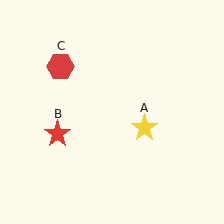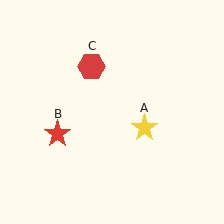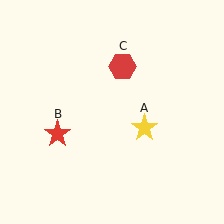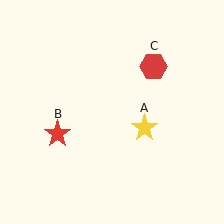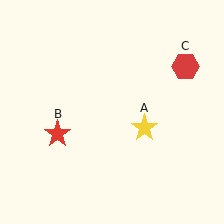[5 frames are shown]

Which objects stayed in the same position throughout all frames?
Yellow star (object A) and red star (object B) remained stationary.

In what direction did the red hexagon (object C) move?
The red hexagon (object C) moved right.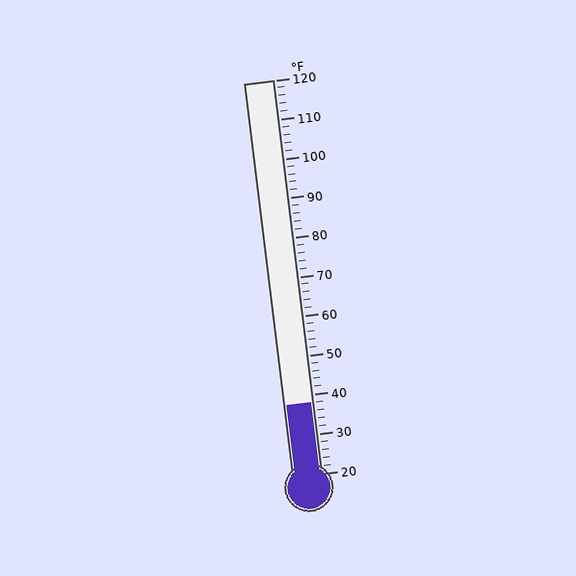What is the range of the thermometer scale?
The thermometer scale ranges from 20°F to 120°F.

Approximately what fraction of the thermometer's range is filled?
The thermometer is filled to approximately 20% of its range.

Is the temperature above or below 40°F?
The temperature is below 40°F.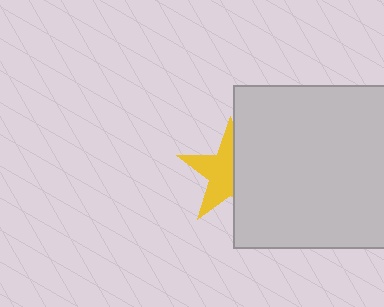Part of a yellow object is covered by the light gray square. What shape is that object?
It is a star.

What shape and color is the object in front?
The object in front is a light gray square.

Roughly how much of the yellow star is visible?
About half of it is visible (roughly 55%).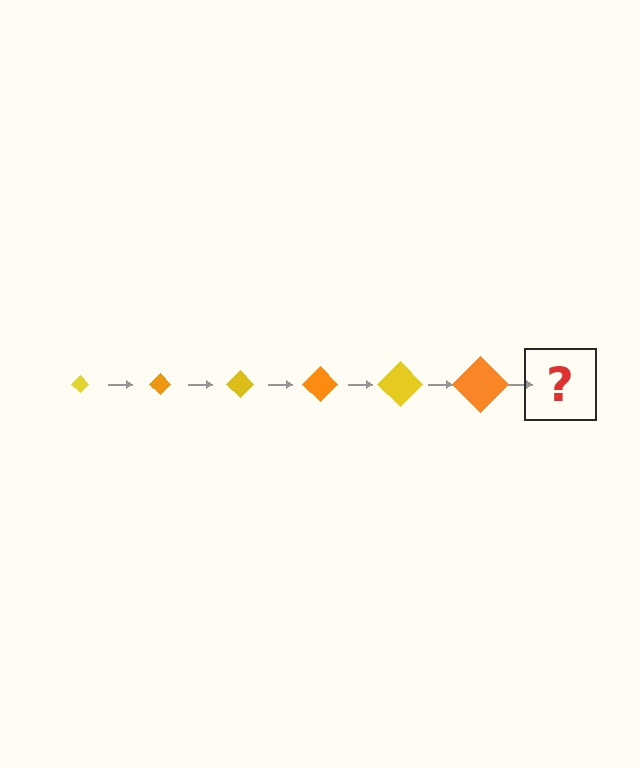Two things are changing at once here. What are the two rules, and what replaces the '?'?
The two rules are that the diamond grows larger each step and the color cycles through yellow and orange. The '?' should be a yellow diamond, larger than the previous one.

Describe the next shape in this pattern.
It should be a yellow diamond, larger than the previous one.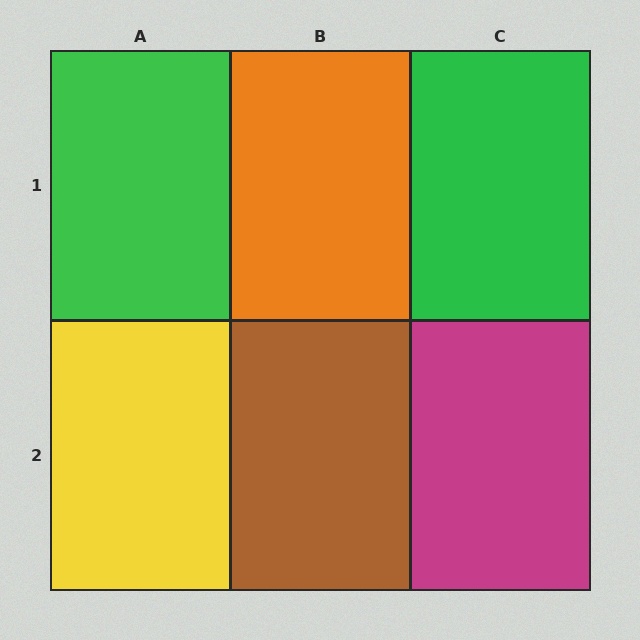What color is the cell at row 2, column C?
Magenta.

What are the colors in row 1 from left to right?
Green, orange, green.